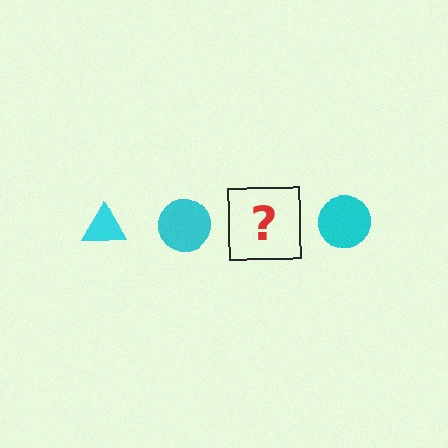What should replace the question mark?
The question mark should be replaced with a cyan triangle.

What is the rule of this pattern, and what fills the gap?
The rule is that the pattern cycles through triangle, circle shapes in cyan. The gap should be filled with a cyan triangle.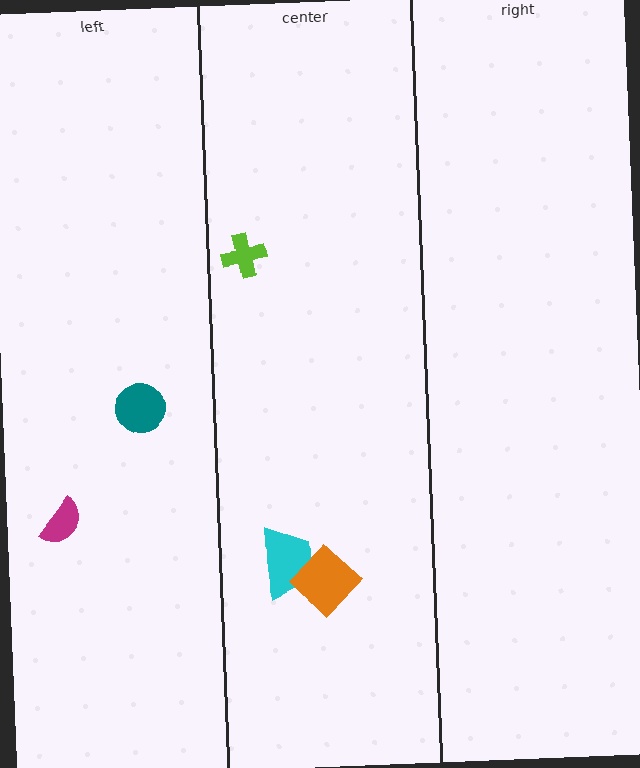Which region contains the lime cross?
The center region.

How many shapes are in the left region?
2.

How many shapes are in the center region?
3.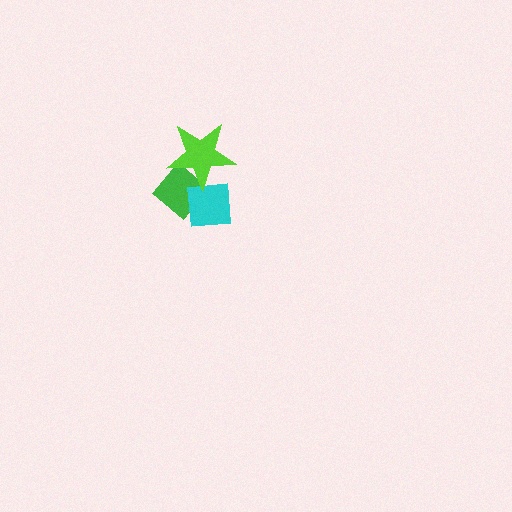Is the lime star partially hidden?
No, no other shape covers it.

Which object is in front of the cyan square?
The lime star is in front of the cyan square.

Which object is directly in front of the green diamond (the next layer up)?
The cyan square is directly in front of the green diamond.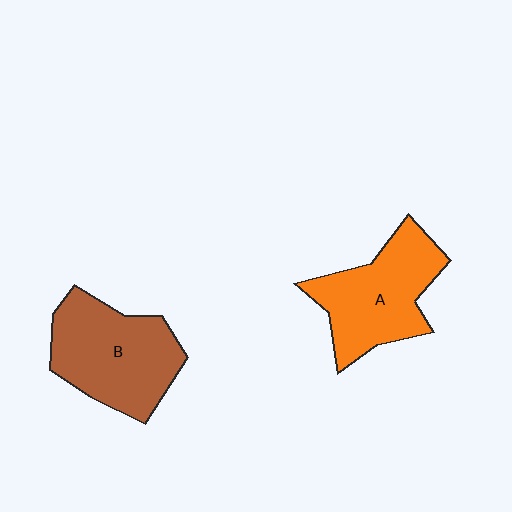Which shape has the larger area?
Shape B (brown).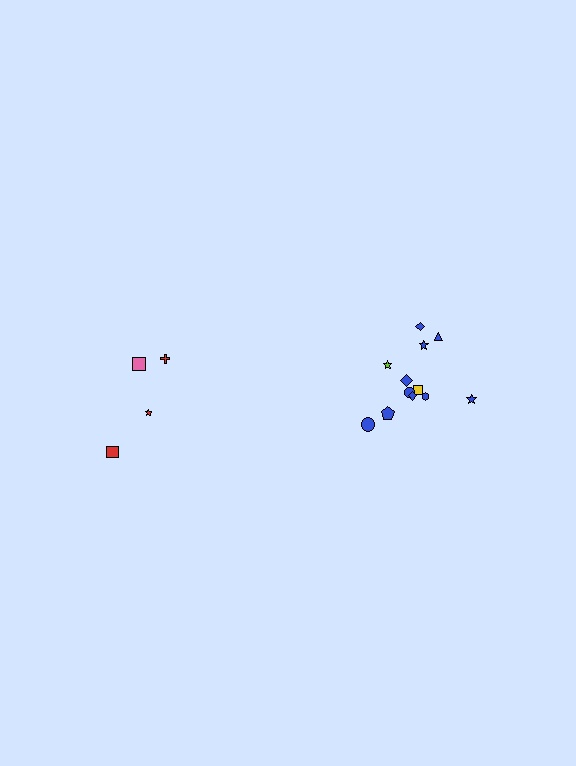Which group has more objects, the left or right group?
The right group.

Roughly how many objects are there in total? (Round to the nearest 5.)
Roughly 15 objects in total.